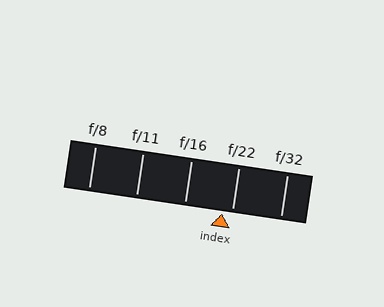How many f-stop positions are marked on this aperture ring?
There are 5 f-stop positions marked.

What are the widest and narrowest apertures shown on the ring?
The widest aperture shown is f/8 and the narrowest is f/32.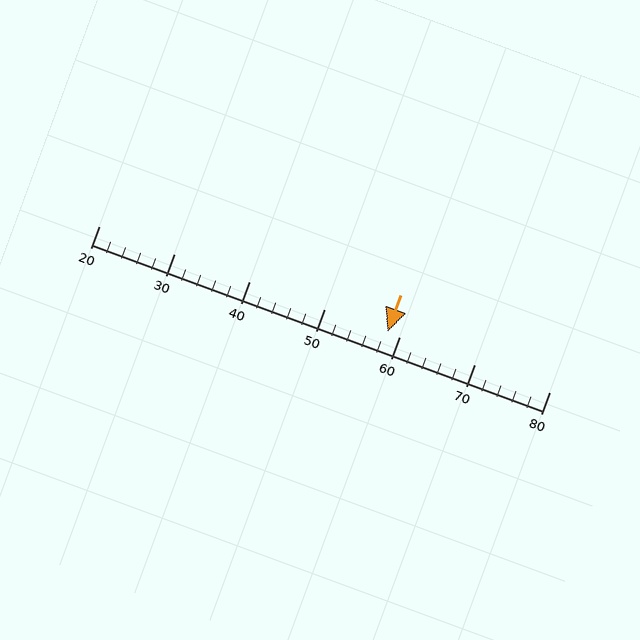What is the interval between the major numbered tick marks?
The major tick marks are spaced 10 units apart.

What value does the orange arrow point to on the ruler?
The orange arrow points to approximately 58.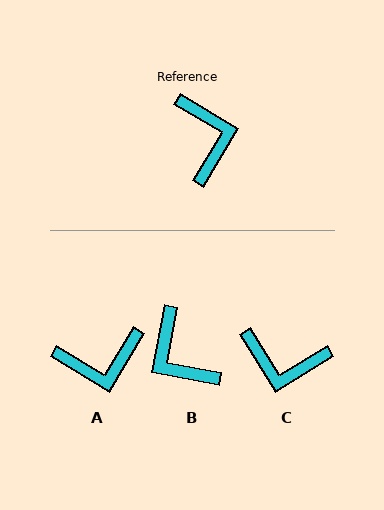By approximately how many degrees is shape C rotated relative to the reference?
Approximately 117 degrees clockwise.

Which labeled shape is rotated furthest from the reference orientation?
B, about 160 degrees away.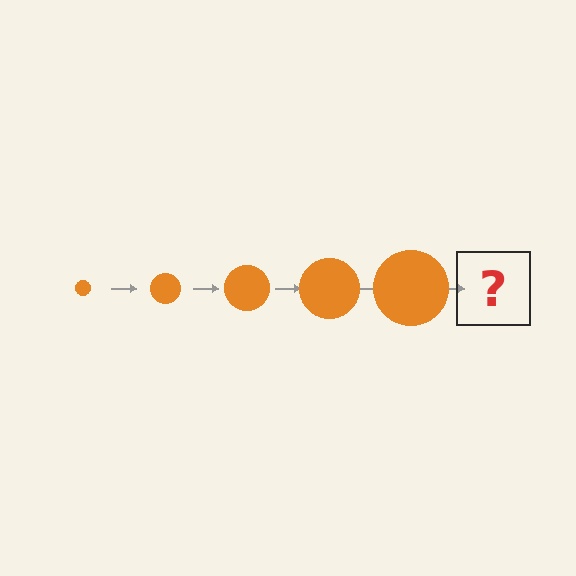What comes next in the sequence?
The next element should be an orange circle, larger than the previous one.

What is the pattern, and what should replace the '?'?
The pattern is that the circle gets progressively larger each step. The '?' should be an orange circle, larger than the previous one.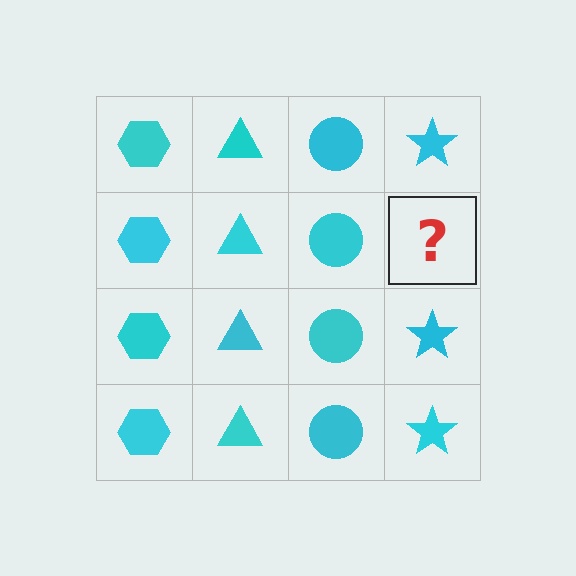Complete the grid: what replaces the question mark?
The question mark should be replaced with a cyan star.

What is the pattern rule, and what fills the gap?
The rule is that each column has a consistent shape. The gap should be filled with a cyan star.